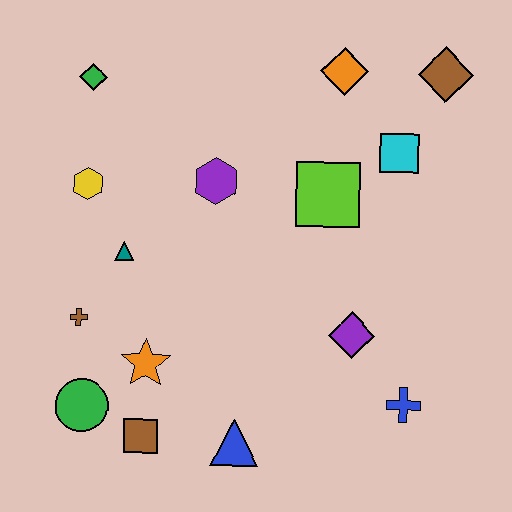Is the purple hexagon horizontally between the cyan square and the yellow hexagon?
Yes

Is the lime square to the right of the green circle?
Yes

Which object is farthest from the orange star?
The brown diamond is farthest from the orange star.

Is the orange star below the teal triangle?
Yes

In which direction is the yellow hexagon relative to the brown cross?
The yellow hexagon is above the brown cross.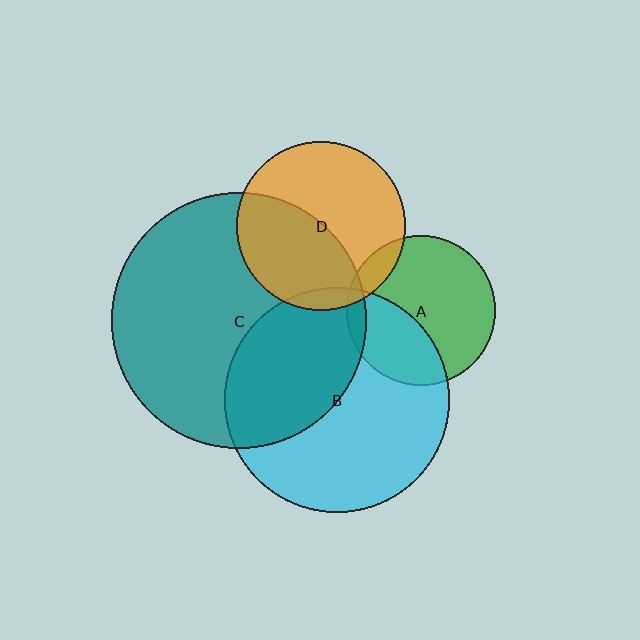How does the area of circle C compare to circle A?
Approximately 2.9 times.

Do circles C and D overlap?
Yes.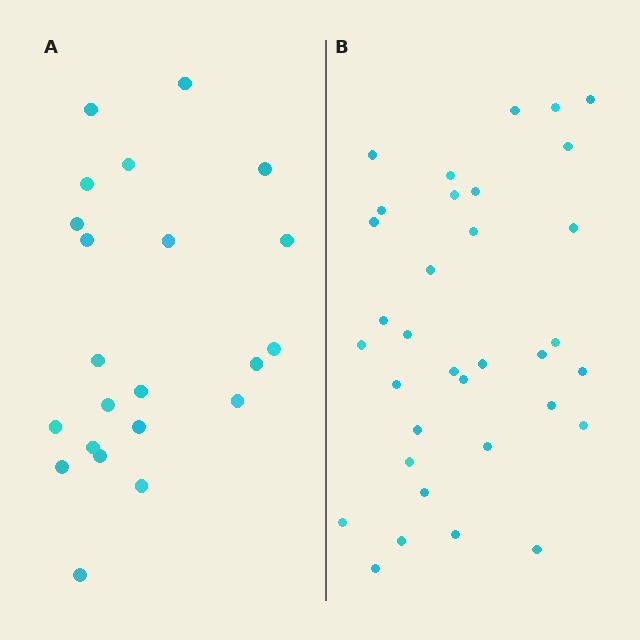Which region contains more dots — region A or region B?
Region B (the right region) has more dots.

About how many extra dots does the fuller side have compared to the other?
Region B has roughly 12 or so more dots than region A.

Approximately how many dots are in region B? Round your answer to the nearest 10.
About 30 dots. (The exact count is 34, which rounds to 30.)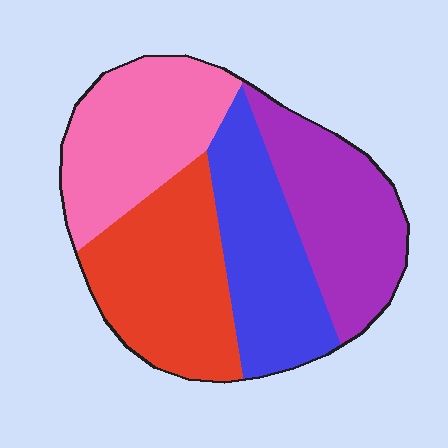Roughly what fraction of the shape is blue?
Blue takes up between a sixth and a third of the shape.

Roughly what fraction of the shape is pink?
Pink takes up about one quarter (1/4) of the shape.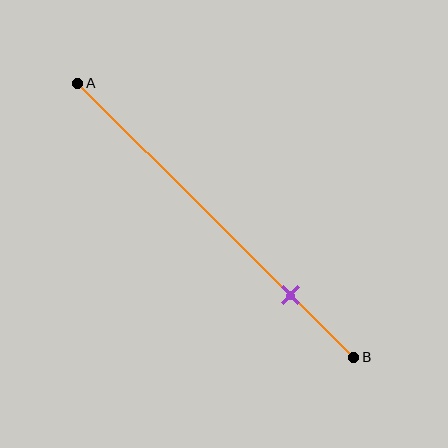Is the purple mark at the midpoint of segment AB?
No, the mark is at about 75% from A, not at the 50% midpoint.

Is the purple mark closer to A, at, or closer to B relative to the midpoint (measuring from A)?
The purple mark is closer to point B than the midpoint of segment AB.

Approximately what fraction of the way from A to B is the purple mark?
The purple mark is approximately 75% of the way from A to B.